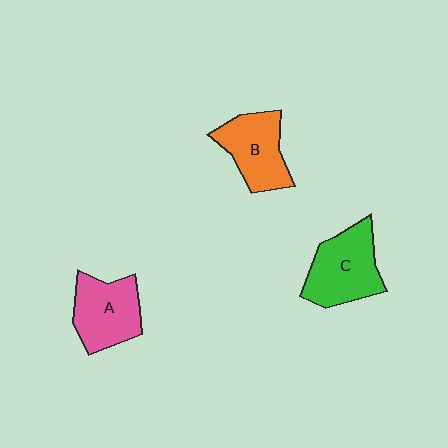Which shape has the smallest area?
Shape B (orange).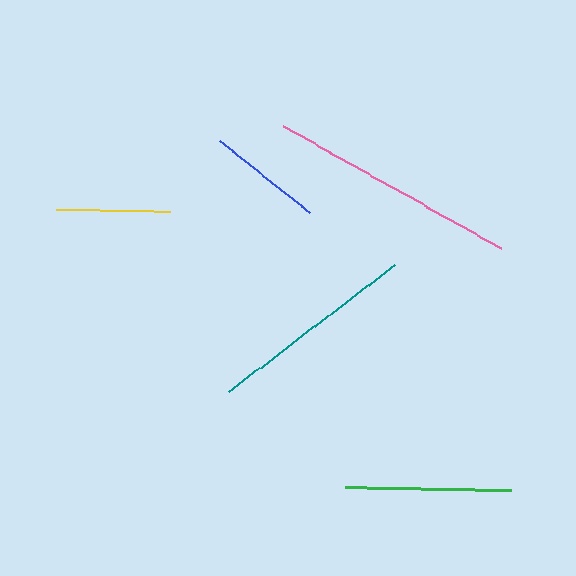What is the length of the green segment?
The green segment is approximately 165 pixels long.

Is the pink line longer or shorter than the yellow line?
The pink line is longer than the yellow line.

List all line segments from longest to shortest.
From longest to shortest: pink, teal, green, blue, yellow.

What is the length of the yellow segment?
The yellow segment is approximately 114 pixels long.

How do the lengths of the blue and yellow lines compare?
The blue and yellow lines are approximately the same length.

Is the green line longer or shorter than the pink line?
The pink line is longer than the green line.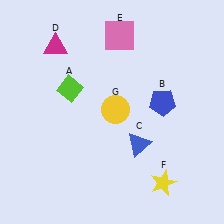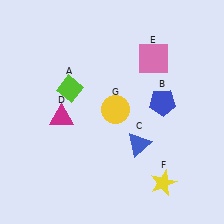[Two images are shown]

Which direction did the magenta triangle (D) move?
The magenta triangle (D) moved down.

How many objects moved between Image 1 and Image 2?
2 objects moved between the two images.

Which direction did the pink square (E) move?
The pink square (E) moved right.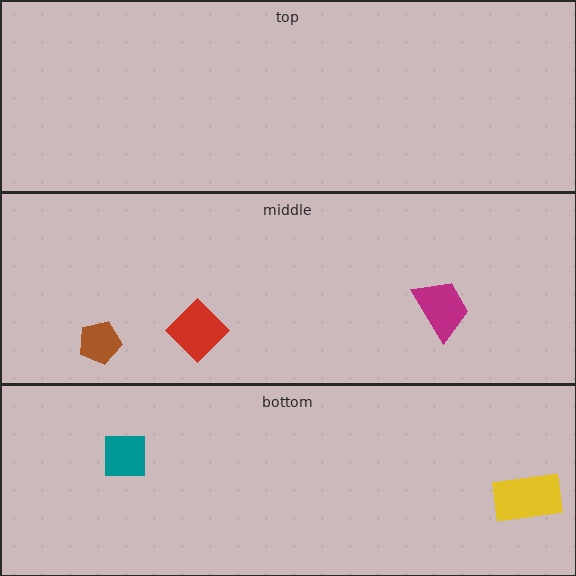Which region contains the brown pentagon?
The middle region.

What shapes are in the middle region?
The magenta trapezoid, the red diamond, the brown pentagon.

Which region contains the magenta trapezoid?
The middle region.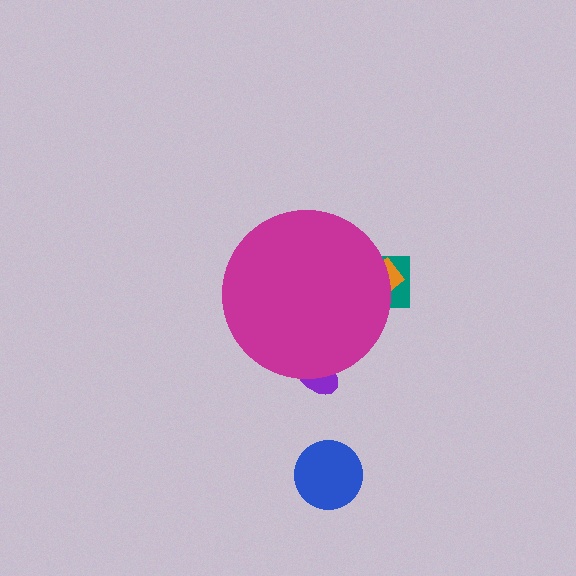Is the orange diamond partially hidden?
Yes, the orange diamond is partially hidden behind the magenta circle.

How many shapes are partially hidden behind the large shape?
3 shapes are partially hidden.